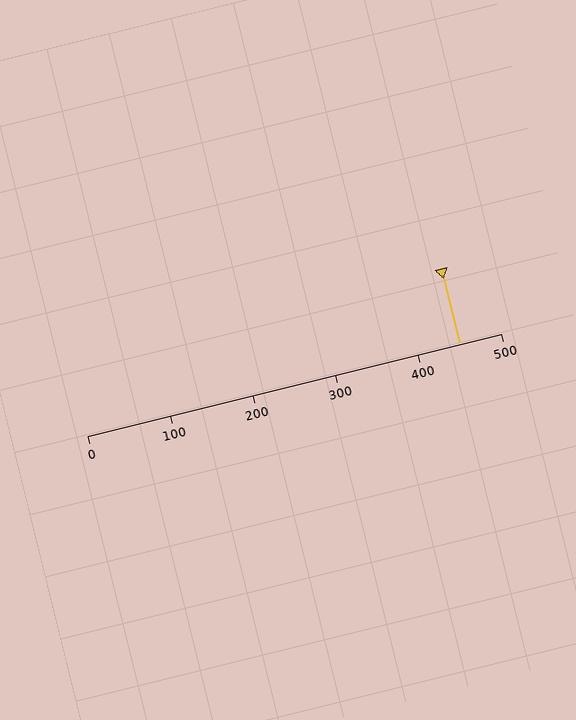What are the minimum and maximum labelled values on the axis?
The axis runs from 0 to 500.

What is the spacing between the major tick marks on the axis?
The major ticks are spaced 100 apart.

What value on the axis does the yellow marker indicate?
The marker indicates approximately 450.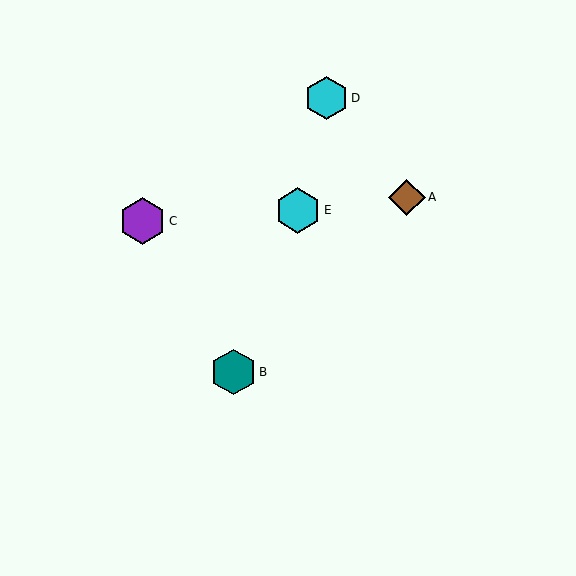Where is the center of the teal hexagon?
The center of the teal hexagon is at (233, 372).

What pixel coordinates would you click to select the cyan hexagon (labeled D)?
Click at (327, 98) to select the cyan hexagon D.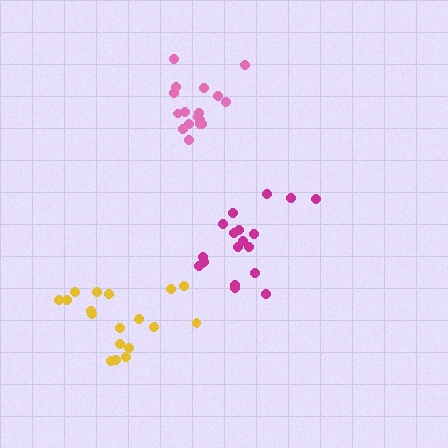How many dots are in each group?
Group 1: 18 dots, Group 2: 17 dots, Group 3: 18 dots (53 total).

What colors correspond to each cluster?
The clusters are colored: yellow, pink, magenta.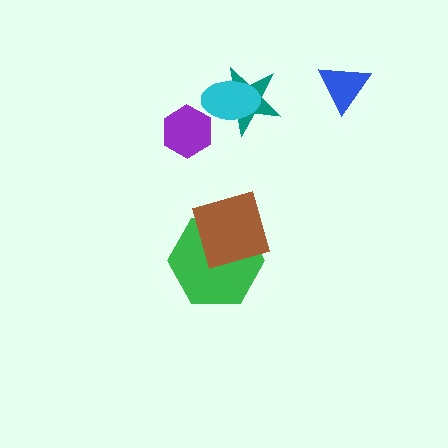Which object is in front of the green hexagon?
The brown square is in front of the green hexagon.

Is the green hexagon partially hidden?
Yes, it is partially covered by another shape.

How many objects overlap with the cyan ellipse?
1 object overlaps with the cyan ellipse.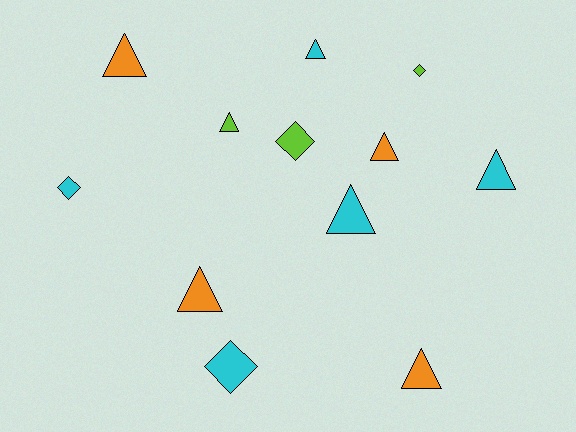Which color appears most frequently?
Cyan, with 5 objects.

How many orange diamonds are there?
There are no orange diamonds.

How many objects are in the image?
There are 12 objects.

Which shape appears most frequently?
Triangle, with 8 objects.